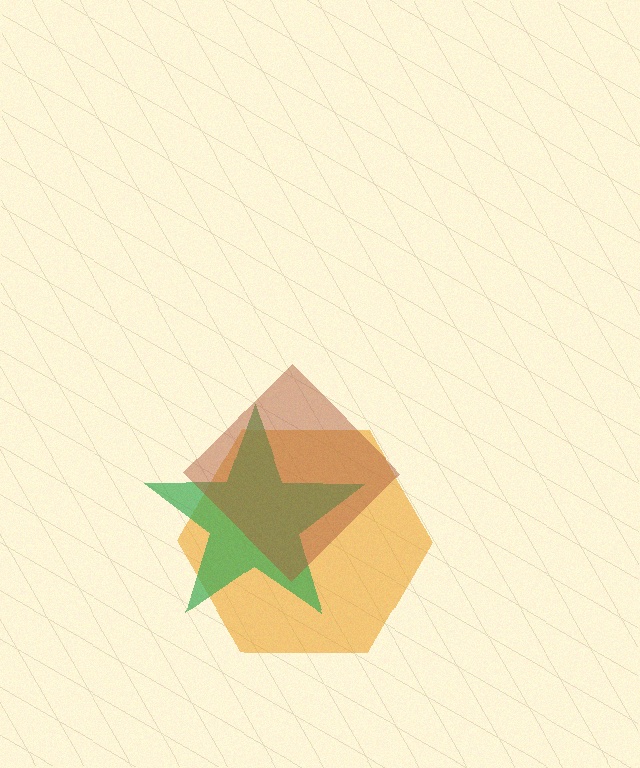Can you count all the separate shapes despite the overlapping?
Yes, there are 3 separate shapes.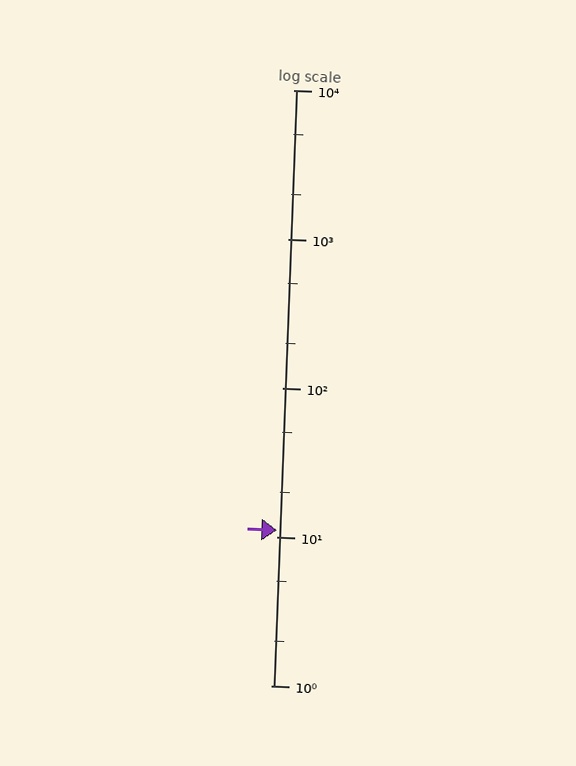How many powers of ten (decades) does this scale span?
The scale spans 4 decades, from 1 to 10000.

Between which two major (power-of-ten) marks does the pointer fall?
The pointer is between 10 and 100.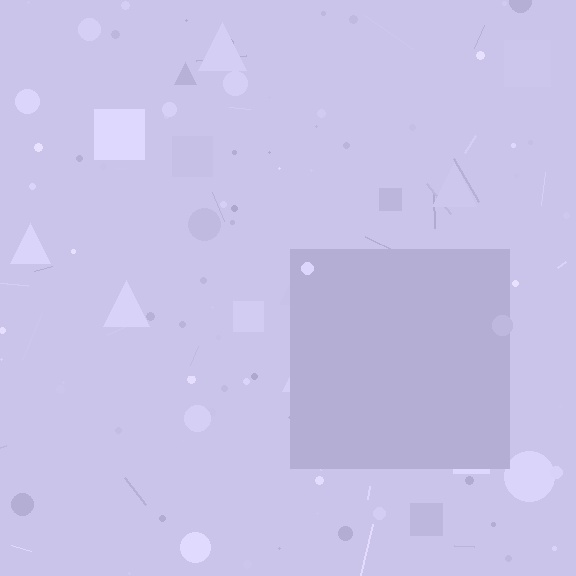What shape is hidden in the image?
A square is hidden in the image.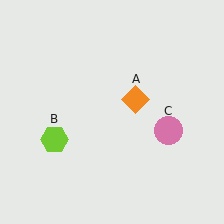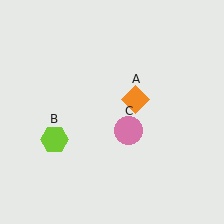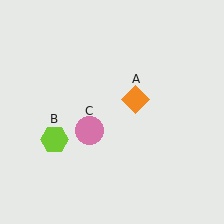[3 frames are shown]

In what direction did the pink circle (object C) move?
The pink circle (object C) moved left.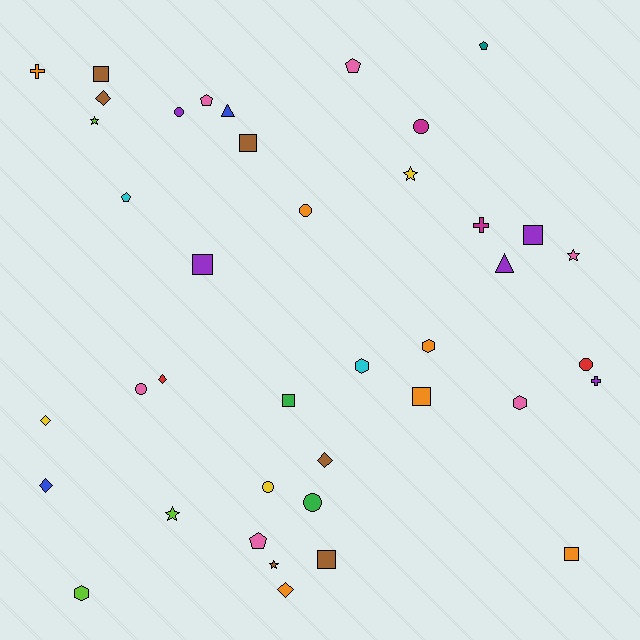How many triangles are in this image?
There are 2 triangles.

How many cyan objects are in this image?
There are 2 cyan objects.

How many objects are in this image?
There are 40 objects.